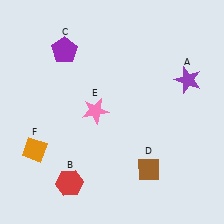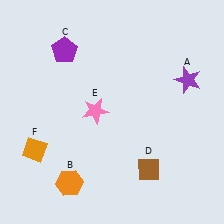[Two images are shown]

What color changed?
The hexagon (B) changed from red in Image 1 to orange in Image 2.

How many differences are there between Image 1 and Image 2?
There is 1 difference between the two images.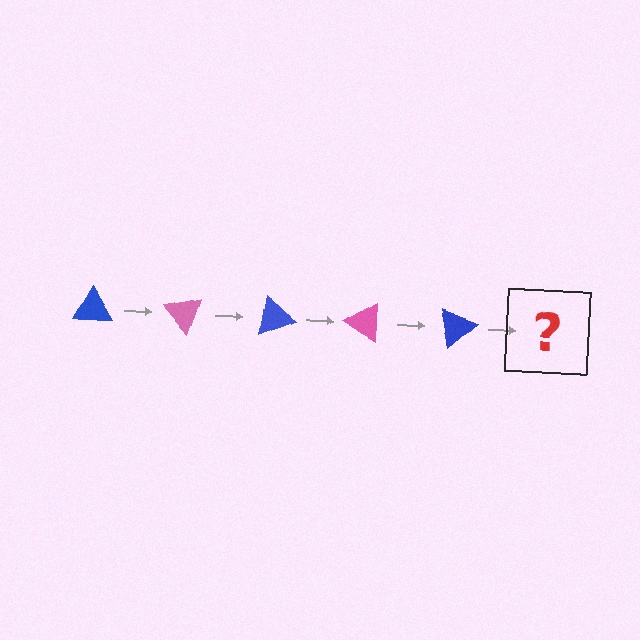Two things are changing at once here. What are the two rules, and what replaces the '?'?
The two rules are that it rotates 50 degrees each step and the color cycles through blue and pink. The '?' should be a pink triangle, rotated 250 degrees from the start.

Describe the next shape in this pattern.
It should be a pink triangle, rotated 250 degrees from the start.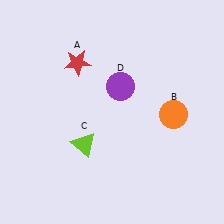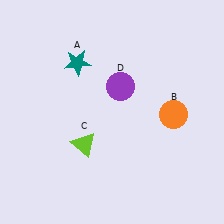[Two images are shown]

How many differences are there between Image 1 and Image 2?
There is 1 difference between the two images.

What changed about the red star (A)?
In Image 1, A is red. In Image 2, it changed to teal.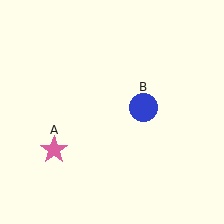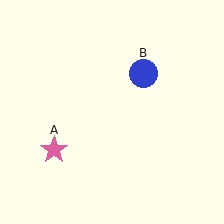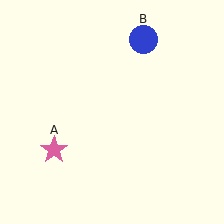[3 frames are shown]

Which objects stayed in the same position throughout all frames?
Pink star (object A) remained stationary.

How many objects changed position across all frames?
1 object changed position: blue circle (object B).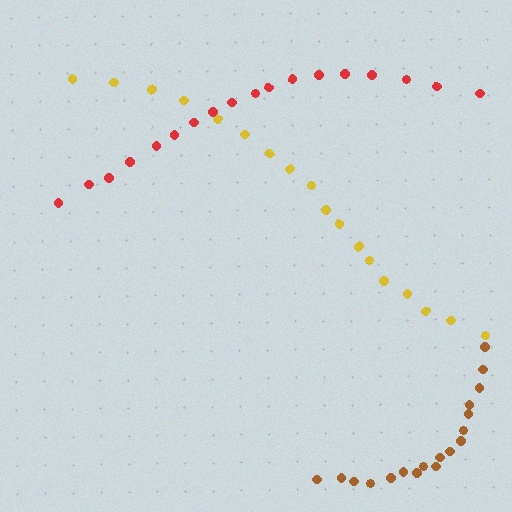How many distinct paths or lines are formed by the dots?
There are 3 distinct paths.